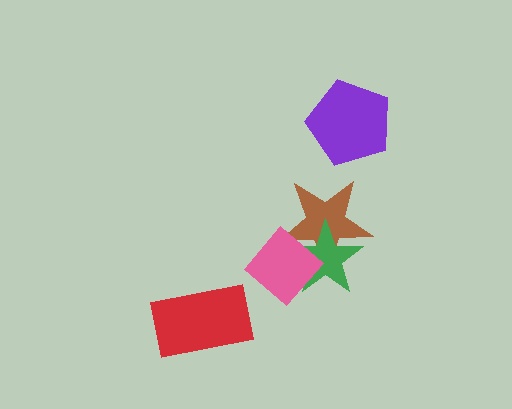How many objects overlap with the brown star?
2 objects overlap with the brown star.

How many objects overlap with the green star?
2 objects overlap with the green star.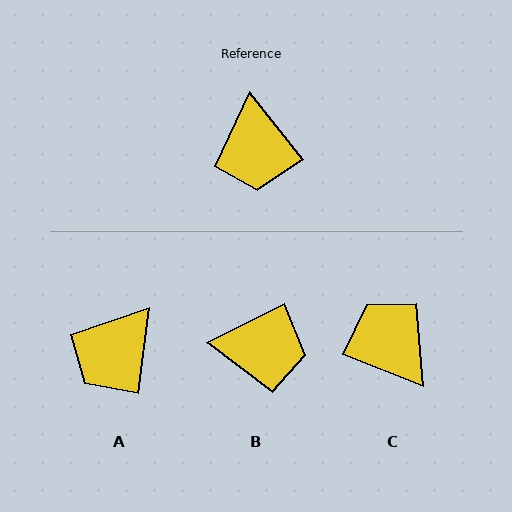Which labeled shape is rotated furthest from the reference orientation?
C, about 150 degrees away.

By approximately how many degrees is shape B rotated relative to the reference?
Approximately 78 degrees counter-clockwise.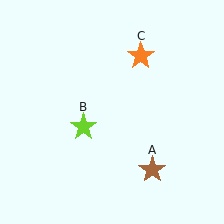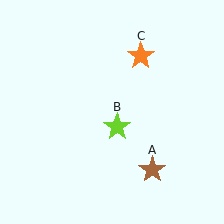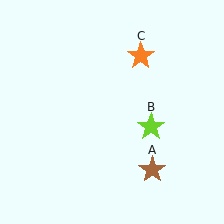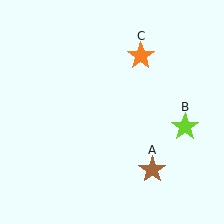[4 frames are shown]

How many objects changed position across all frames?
1 object changed position: lime star (object B).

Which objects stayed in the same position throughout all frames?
Brown star (object A) and orange star (object C) remained stationary.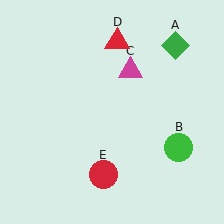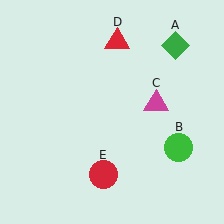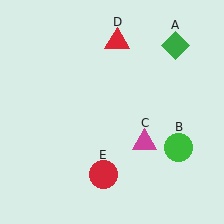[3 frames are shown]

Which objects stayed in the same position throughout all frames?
Green diamond (object A) and green circle (object B) and red triangle (object D) and red circle (object E) remained stationary.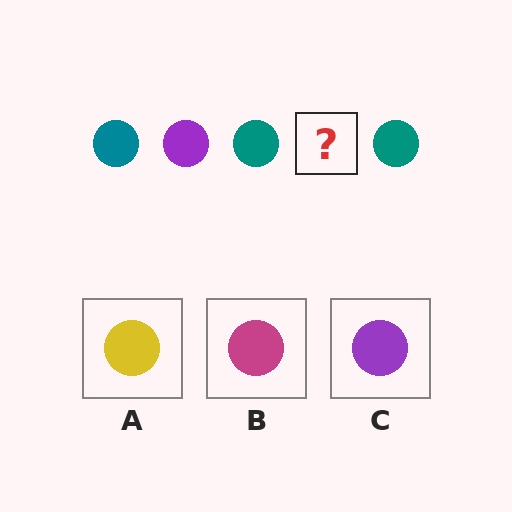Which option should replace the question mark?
Option C.